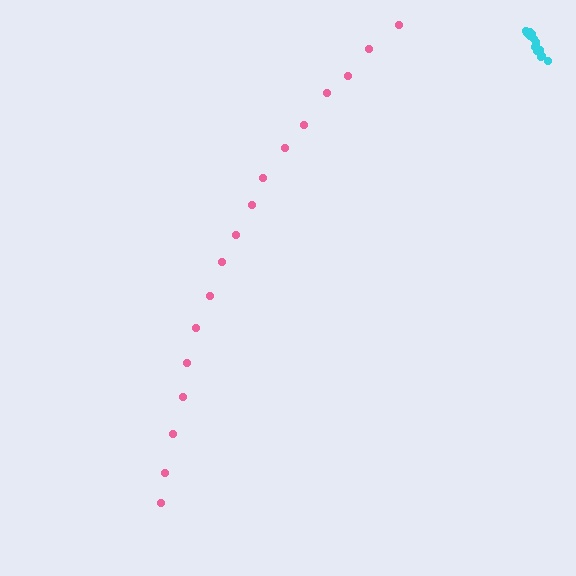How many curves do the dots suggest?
There are 2 distinct paths.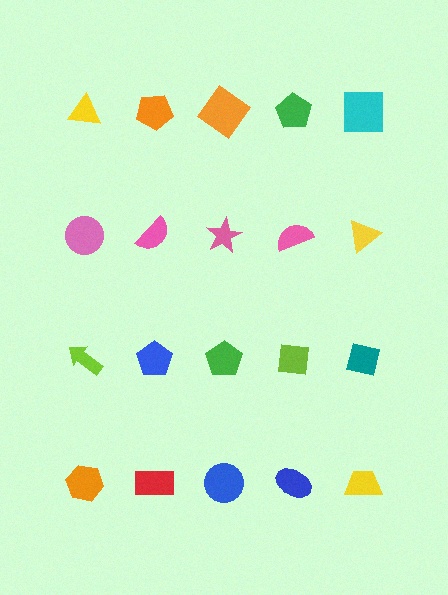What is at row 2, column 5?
A yellow triangle.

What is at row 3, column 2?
A blue pentagon.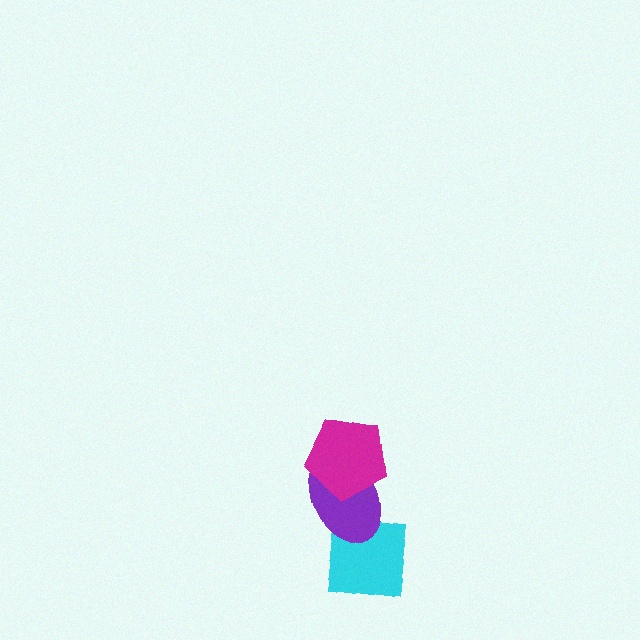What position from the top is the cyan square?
The cyan square is 3rd from the top.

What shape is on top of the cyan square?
The purple ellipse is on top of the cyan square.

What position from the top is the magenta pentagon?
The magenta pentagon is 1st from the top.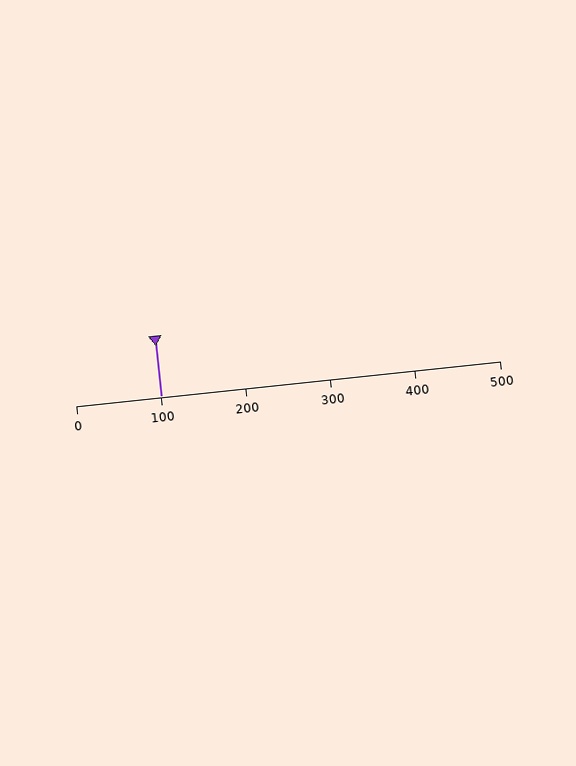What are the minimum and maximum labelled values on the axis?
The axis runs from 0 to 500.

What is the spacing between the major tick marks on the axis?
The major ticks are spaced 100 apart.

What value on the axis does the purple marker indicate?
The marker indicates approximately 100.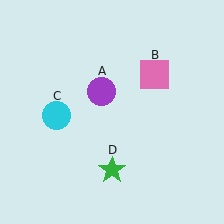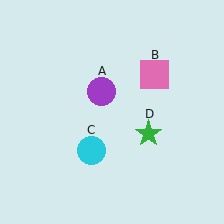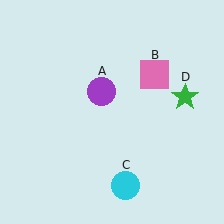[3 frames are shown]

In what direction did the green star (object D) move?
The green star (object D) moved up and to the right.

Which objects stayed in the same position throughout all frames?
Purple circle (object A) and pink square (object B) remained stationary.